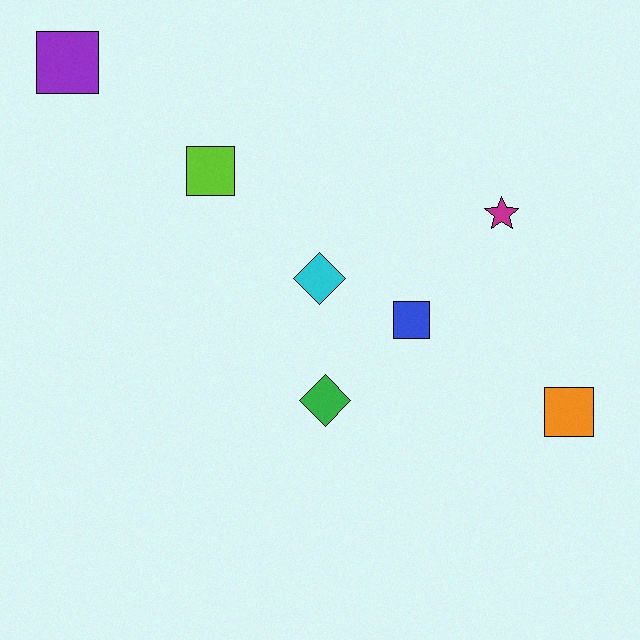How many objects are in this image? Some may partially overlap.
There are 7 objects.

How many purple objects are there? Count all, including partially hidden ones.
There is 1 purple object.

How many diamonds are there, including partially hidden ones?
There are 2 diamonds.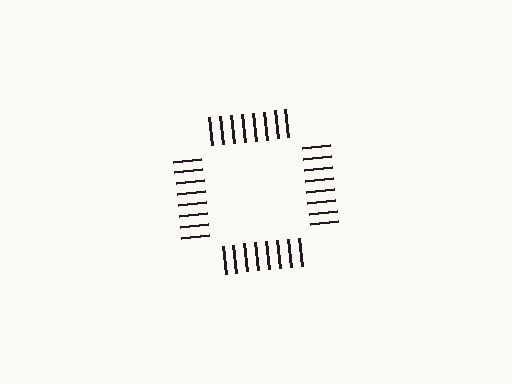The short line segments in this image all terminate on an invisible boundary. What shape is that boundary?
An illusory square — the line segments terminate on its edges but no continuous stroke is drawn.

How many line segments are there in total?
32 — 8 along each of the 4 edges.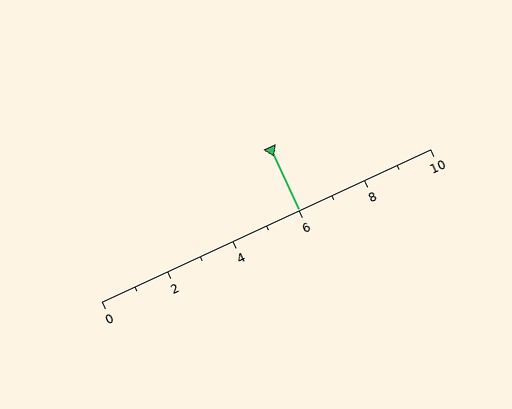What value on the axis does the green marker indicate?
The marker indicates approximately 6.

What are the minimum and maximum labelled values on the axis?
The axis runs from 0 to 10.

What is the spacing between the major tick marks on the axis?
The major ticks are spaced 2 apart.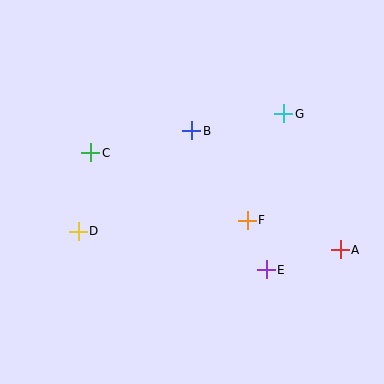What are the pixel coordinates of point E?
Point E is at (266, 270).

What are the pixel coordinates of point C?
Point C is at (91, 153).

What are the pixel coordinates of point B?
Point B is at (192, 131).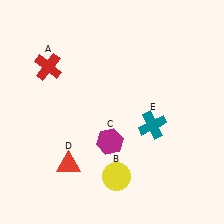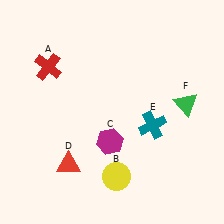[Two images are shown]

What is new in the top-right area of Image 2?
A green triangle (F) was added in the top-right area of Image 2.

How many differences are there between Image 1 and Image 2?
There is 1 difference between the two images.